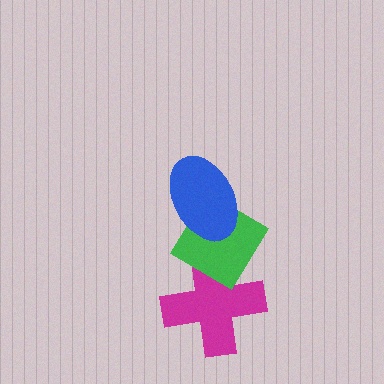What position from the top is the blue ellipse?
The blue ellipse is 1st from the top.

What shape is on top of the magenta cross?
The green diamond is on top of the magenta cross.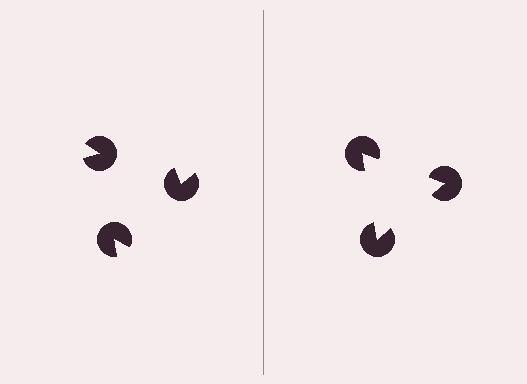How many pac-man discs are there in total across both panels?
6 — 3 on each side.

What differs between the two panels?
The pac-man discs are positioned identically on both sides; only the wedge orientations differ. On the right they align to a triangle; on the left they are misaligned.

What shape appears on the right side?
An illusory triangle.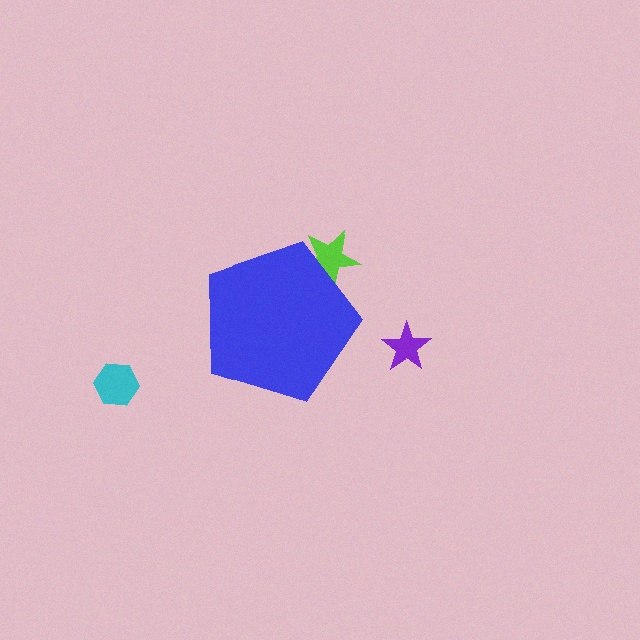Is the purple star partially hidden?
No, the purple star is fully visible.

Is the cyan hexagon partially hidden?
No, the cyan hexagon is fully visible.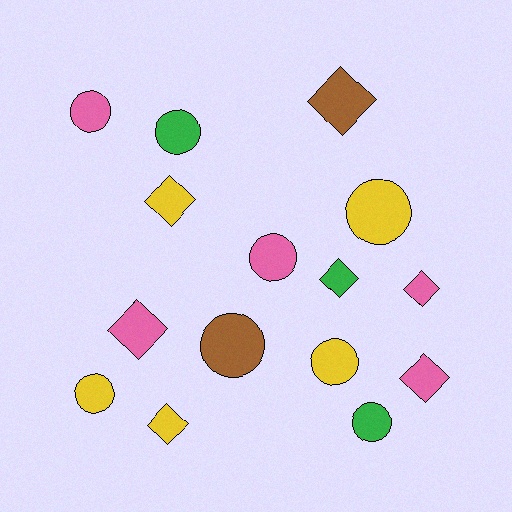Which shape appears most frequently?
Circle, with 8 objects.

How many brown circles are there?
There is 1 brown circle.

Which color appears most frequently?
Pink, with 5 objects.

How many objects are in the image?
There are 15 objects.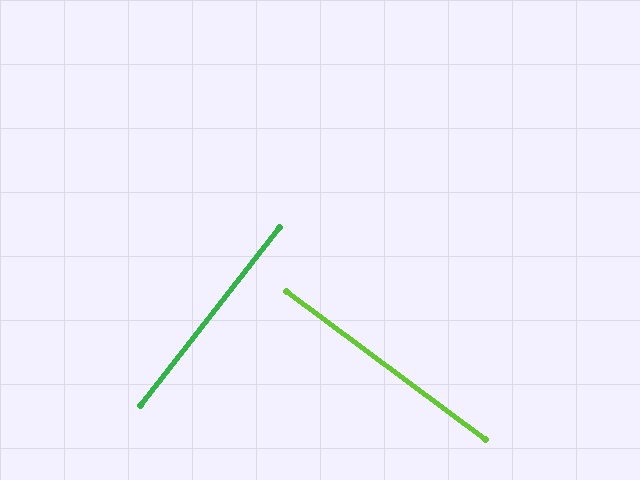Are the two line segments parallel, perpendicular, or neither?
Perpendicular — they meet at approximately 89°.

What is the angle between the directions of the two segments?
Approximately 89 degrees.